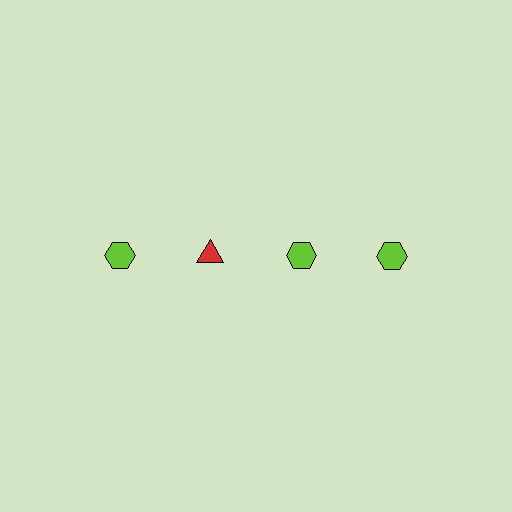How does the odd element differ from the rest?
It differs in both color (red instead of lime) and shape (triangle instead of hexagon).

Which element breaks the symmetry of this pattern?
The red triangle in the top row, second from left column breaks the symmetry. All other shapes are lime hexagons.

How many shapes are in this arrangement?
There are 4 shapes arranged in a grid pattern.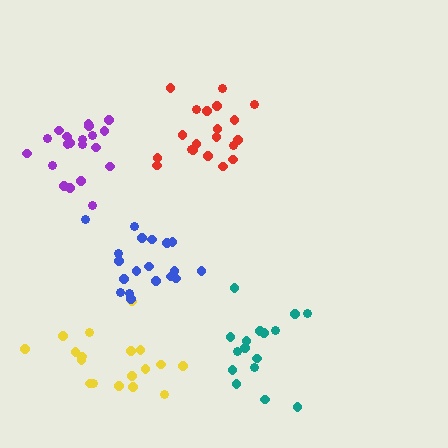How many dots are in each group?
Group 1: 16 dots, Group 2: 20 dots, Group 3: 20 dots, Group 4: 18 dots, Group 5: 19 dots (93 total).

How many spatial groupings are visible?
There are 5 spatial groupings.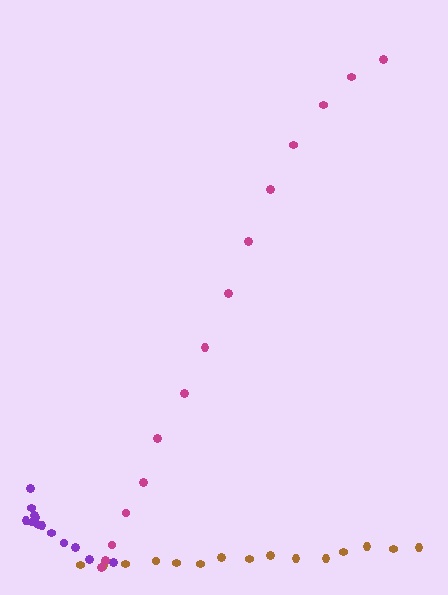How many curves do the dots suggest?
There are 3 distinct paths.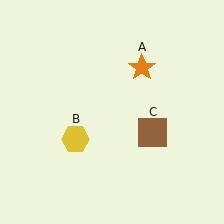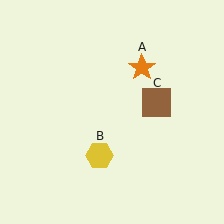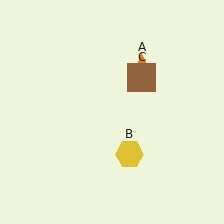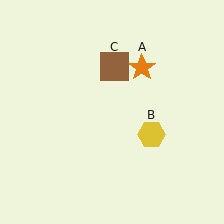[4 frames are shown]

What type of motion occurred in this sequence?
The yellow hexagon (object B), brown square (object C) rotated counterclockwise around the center of the scene.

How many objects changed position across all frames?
2 objects changed position: yellow hexagon (object B), brown square (object C).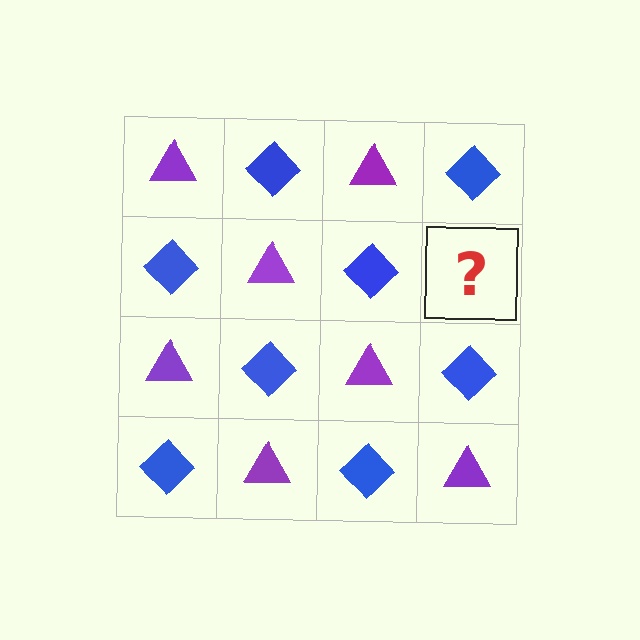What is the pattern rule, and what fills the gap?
The rule is that it alternates purple triangle and blue diamond in a checkerboard pattern. The gap should be filled with a purple triangle.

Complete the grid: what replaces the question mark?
The question mark should be replaced with a purple triangle.